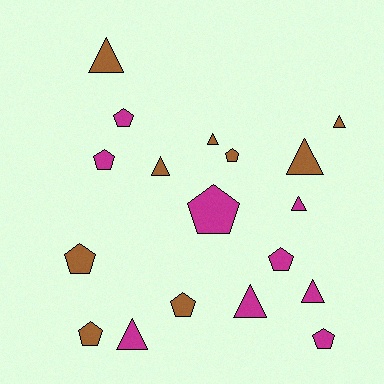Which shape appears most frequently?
Pentagon, with 9 objects.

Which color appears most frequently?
Magenta, with 9 objects.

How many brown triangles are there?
There are 5 brown triangles.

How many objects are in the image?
There are 18 objects.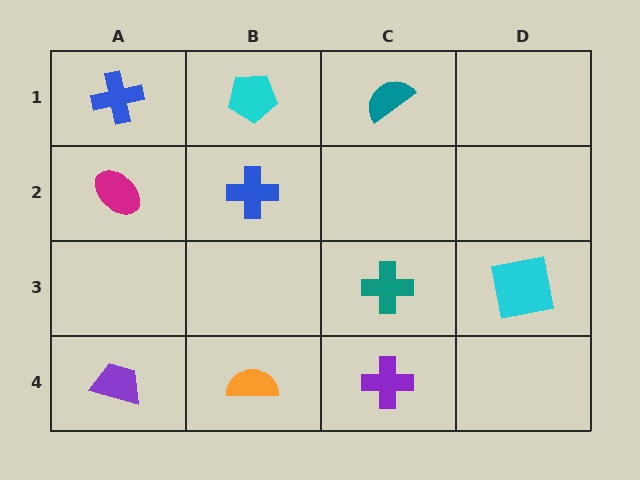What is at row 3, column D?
A cyan square.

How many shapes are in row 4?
3 shapes.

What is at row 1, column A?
A blue cross.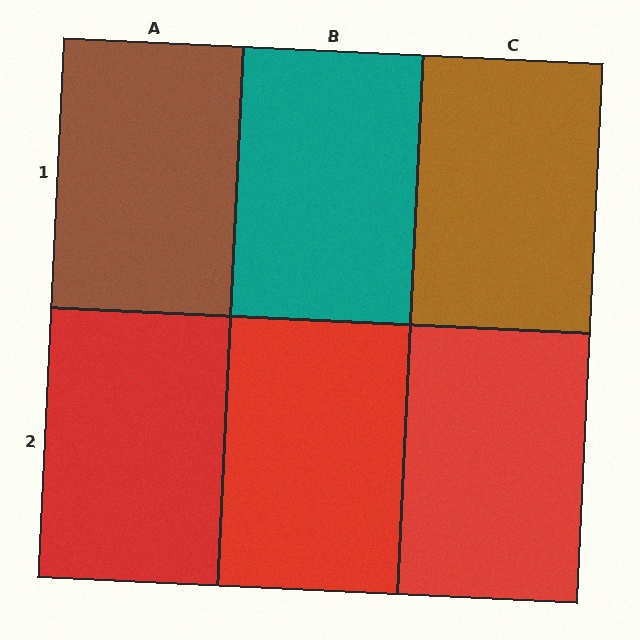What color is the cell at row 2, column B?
Red.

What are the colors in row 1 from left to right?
Brown, teal, brown.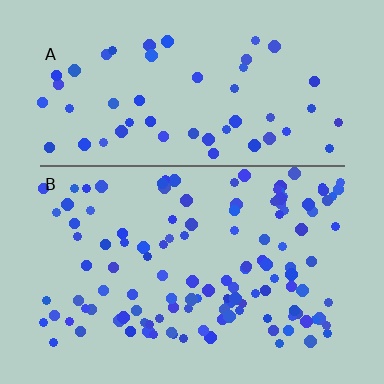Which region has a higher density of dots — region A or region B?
B (the bottom).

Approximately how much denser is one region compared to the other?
Approximately 2.3× — region B over region A.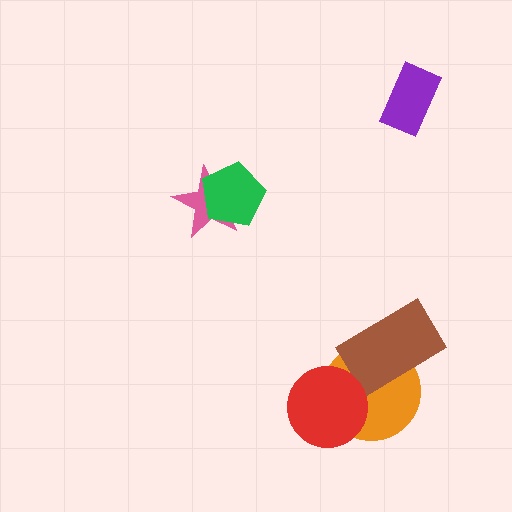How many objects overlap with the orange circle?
2 objects overlap with the orange circle.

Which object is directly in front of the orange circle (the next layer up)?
The brown rectangle is directly in front of the orange circle.